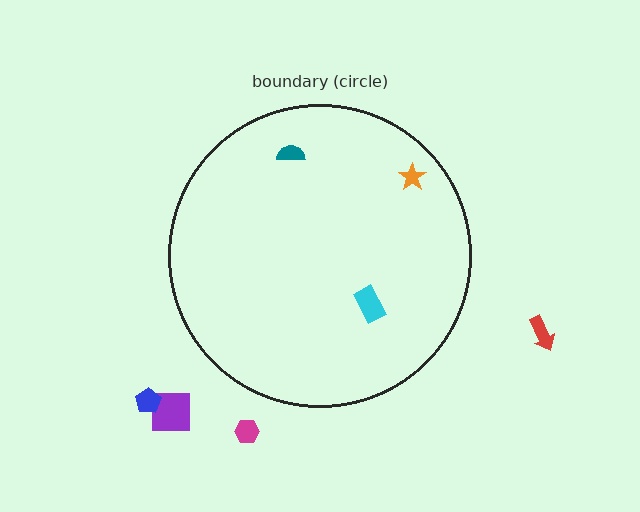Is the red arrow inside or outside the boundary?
Outside.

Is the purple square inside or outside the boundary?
Outside.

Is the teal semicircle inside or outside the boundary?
Inside.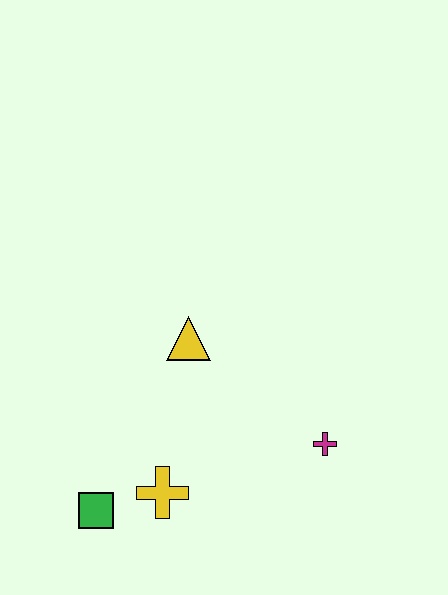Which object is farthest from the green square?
The magenta cross is farthest from the green square.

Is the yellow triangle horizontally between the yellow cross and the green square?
No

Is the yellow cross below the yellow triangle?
Yes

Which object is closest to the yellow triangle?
The yellow cross is closest to the yellow triangle.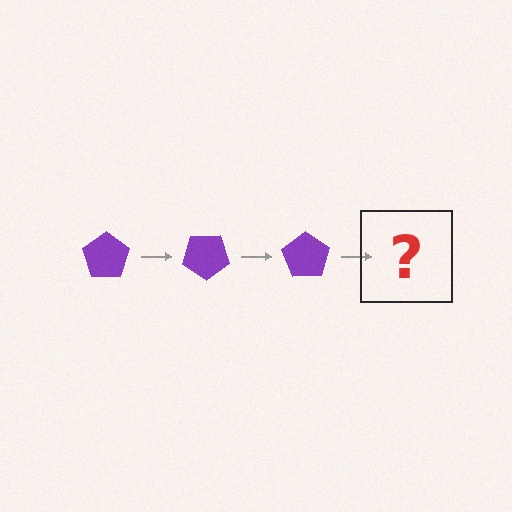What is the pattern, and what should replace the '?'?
The pattern is that the pentagon rotates 35 degrees each step. The '?' should be a purple pentagon rotated 105 degrees.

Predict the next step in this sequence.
The next step is a purple pentagon rotated 105 degrees.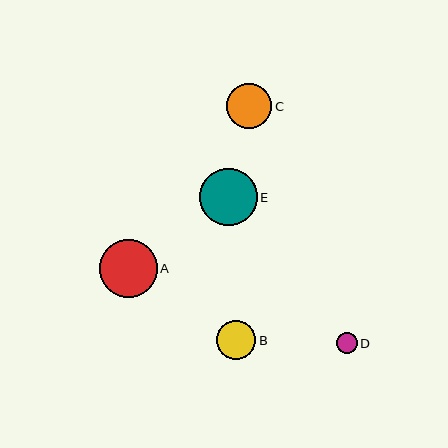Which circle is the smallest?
Circle D is the smallest with a size of approximately 21 pixels.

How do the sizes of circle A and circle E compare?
Circle A and circle E are approximately the same size.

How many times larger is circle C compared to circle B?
Circle C is approximately 1.2 times the size of circle B.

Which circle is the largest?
Circle A is the largest with a size of approximately 58 pixels.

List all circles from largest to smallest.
From largest to smallest: A, E, C, B, D.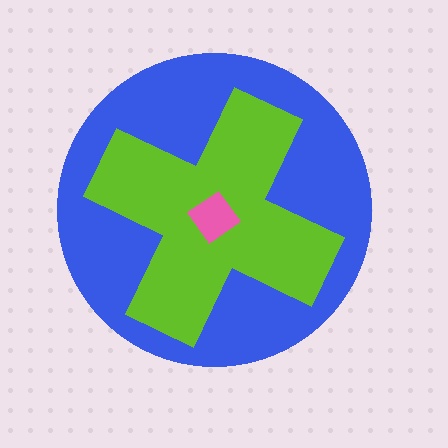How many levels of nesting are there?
3.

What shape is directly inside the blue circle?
The lime cross.